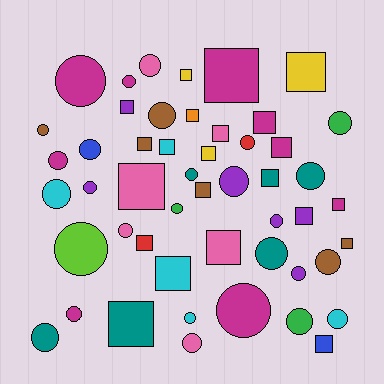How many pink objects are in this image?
There are 6 pink objects.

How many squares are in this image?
There are 22 squares.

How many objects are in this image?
There are 50 objects.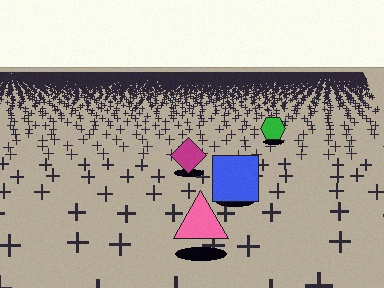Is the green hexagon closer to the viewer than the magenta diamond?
No. The magenta diamond is closer — you can tell from the texture gradient: the ground texture is coarser near it.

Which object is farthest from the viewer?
The green hexagon is farthest from the viewer. It appears smaller and the ground texture around it is denser.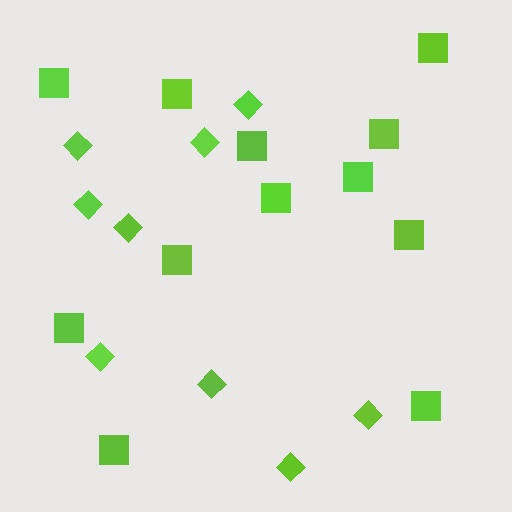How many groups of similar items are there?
There are 2 groups: one group of diamonds (9) and one group of squares (12).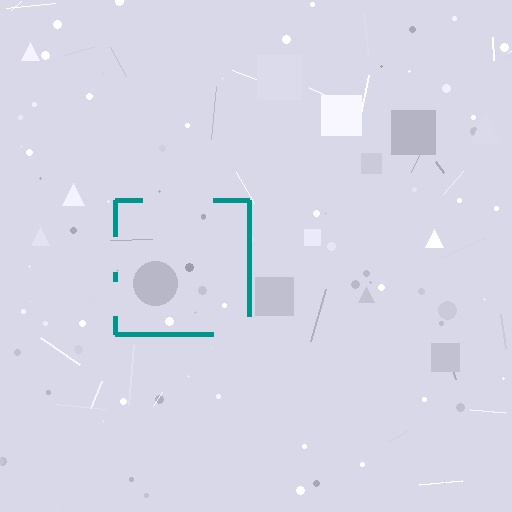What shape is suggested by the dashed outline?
The dashed outline suggests a square.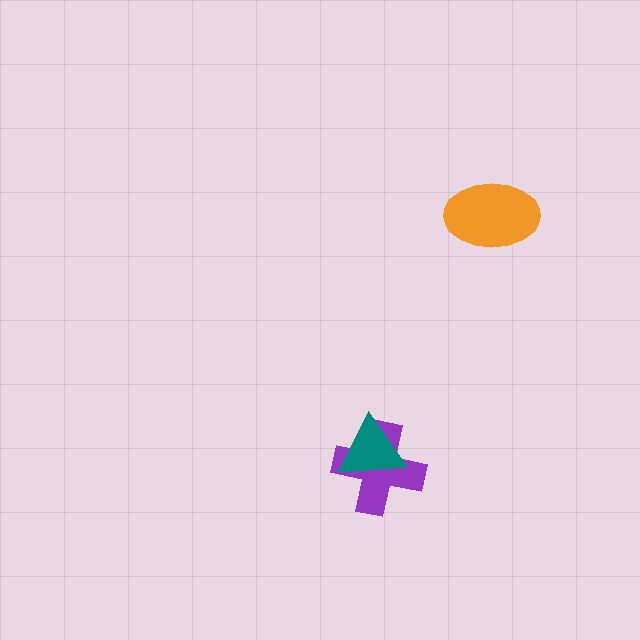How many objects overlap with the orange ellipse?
0 objects overlap with the orange ellipse.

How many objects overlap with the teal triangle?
1 object overlaps with the teal triangle.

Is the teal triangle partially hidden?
No, no other shape covers it.